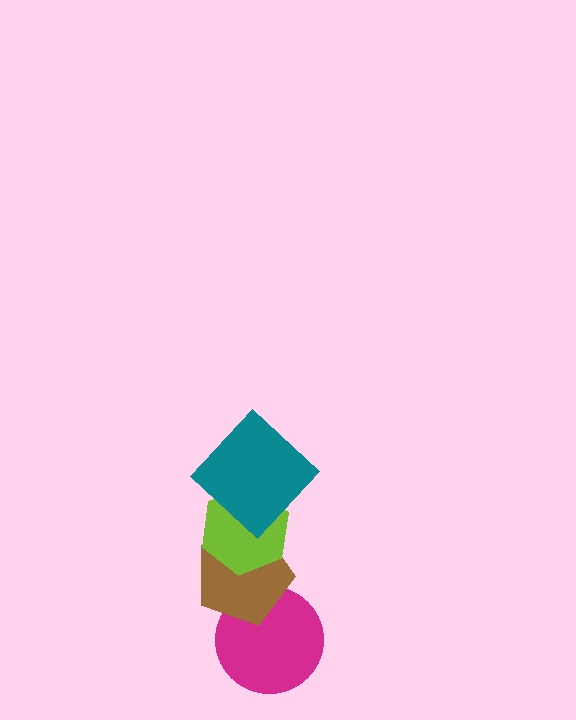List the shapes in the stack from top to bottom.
From top to bottom: the teal diamond, the lime hexagon, the brown pentagon, the magenta circle.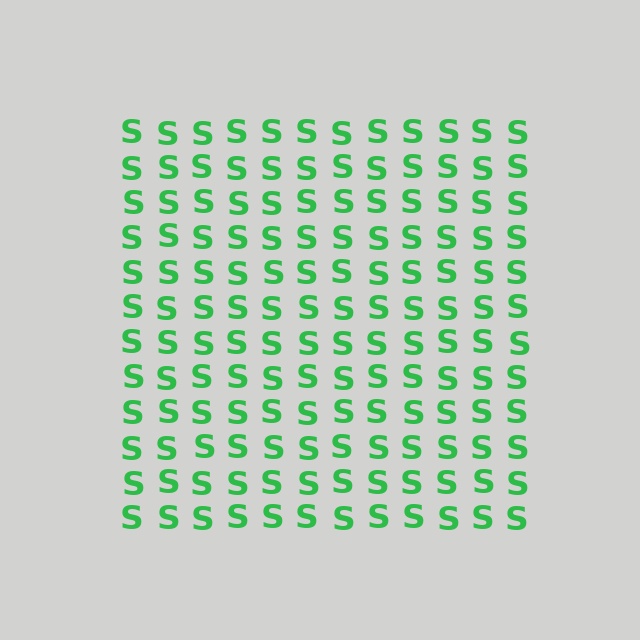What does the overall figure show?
The overall figure shows a square.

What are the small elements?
The small elements are letter S's.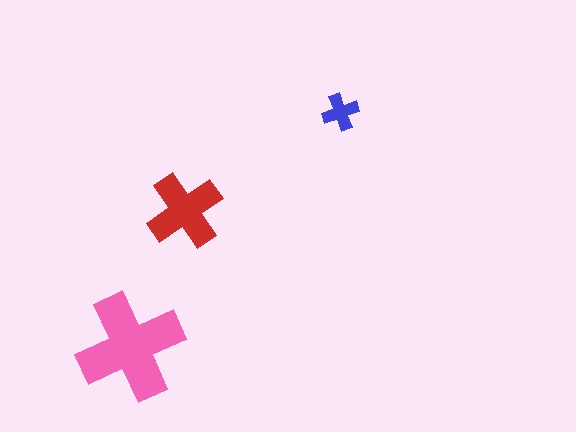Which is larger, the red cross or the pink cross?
The pink one.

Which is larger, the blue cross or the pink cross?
The pink one.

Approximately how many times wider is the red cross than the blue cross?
About 2 times wider.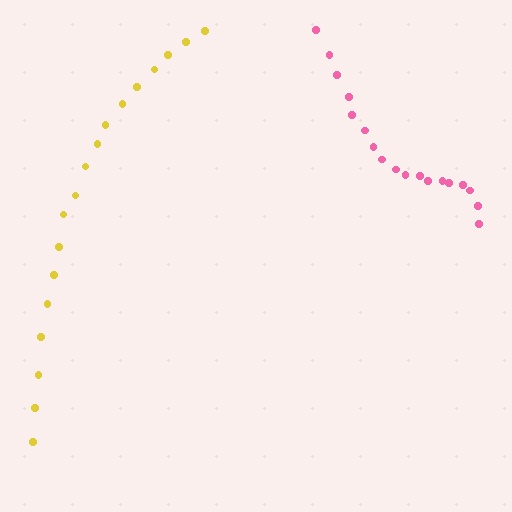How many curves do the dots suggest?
There are 2 distinct paths.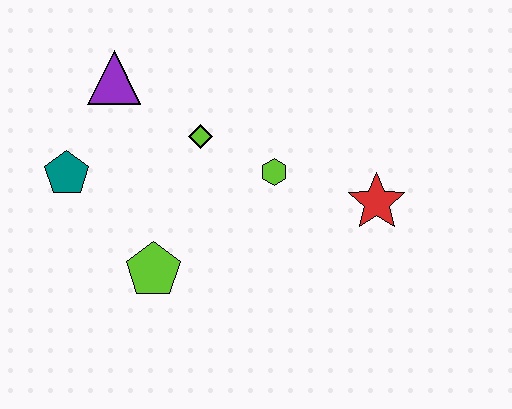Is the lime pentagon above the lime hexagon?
No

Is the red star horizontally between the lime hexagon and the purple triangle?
No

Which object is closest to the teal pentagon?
The purple triangle is closest to the teal pentagon.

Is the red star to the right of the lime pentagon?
Yes